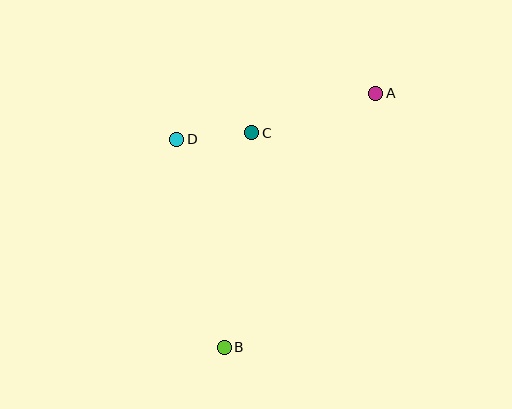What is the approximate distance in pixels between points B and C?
The distance between B and C is approximately 216 pixels.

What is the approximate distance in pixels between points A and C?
The distance between A and C is approximately 130 pixels.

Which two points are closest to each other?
Points C and D are closest to each other.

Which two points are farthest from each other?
Points A and B are farthest from each other.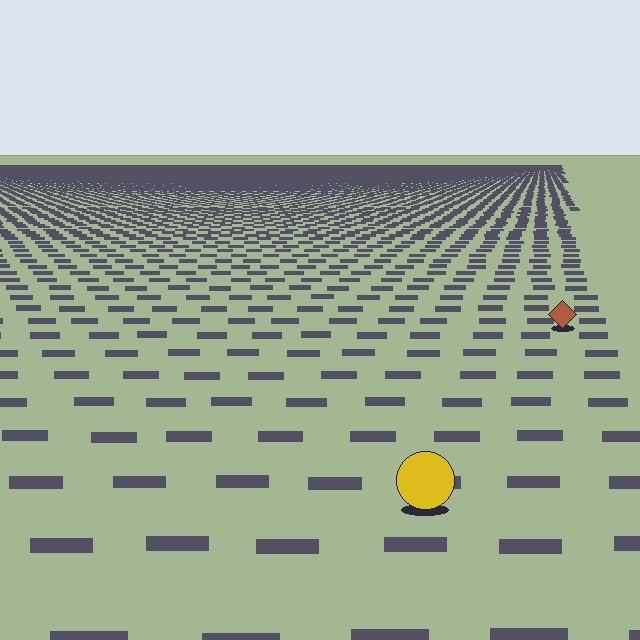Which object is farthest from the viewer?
The brown diamond is farthest from the viewer. It appears smaller and the ground texture around it is denser.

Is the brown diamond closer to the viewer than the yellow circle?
No. The yellow circle is closer — you can tell from the texture gradient: the ground texture is coarser near it.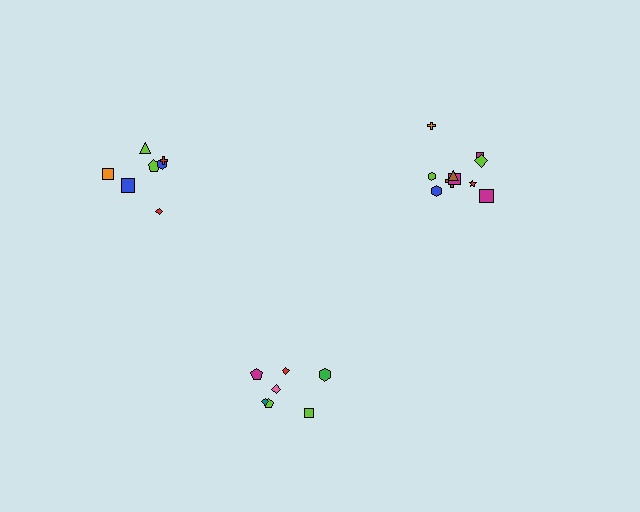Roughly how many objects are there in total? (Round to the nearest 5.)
Roughly 25 objects in total.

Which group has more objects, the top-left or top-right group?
The top-right group.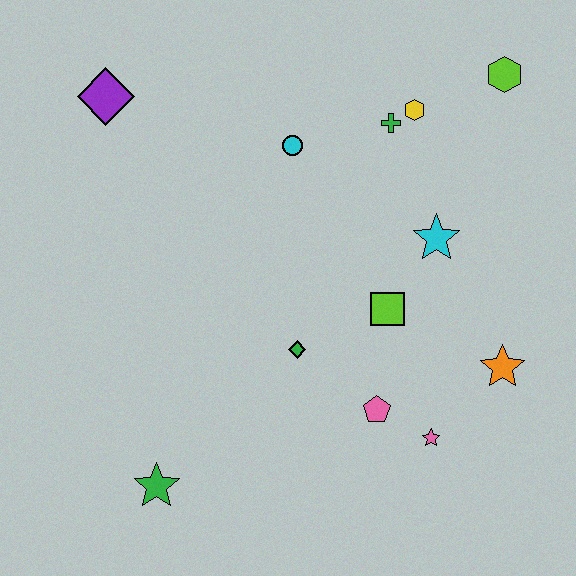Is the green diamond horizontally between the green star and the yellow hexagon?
Yes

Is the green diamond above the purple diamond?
No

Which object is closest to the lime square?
The cyan star is closest to the lime square.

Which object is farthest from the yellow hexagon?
The green star is farthest from the yellow hexagon.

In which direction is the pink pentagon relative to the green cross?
The pink pentagon is below the green cross.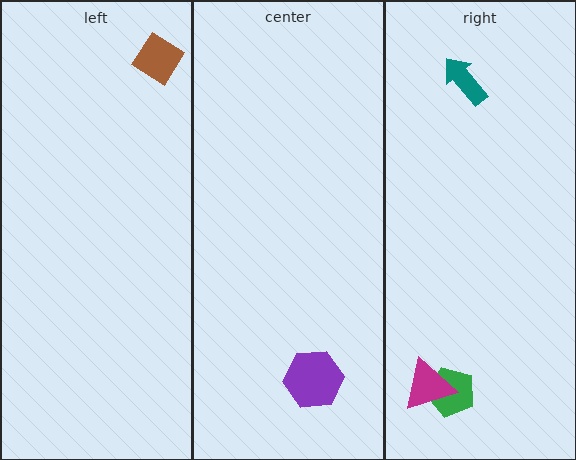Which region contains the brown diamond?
The left region.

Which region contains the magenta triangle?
The right region.